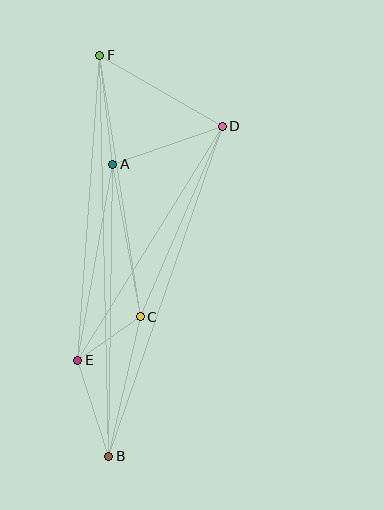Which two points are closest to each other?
Points C and E are closest to each other.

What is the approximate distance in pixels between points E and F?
The distance between E and F is approximately 306 pixels.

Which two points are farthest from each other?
Points B and F are farthest from each other.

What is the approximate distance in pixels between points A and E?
The distance between A and E is approximately 199 pixels.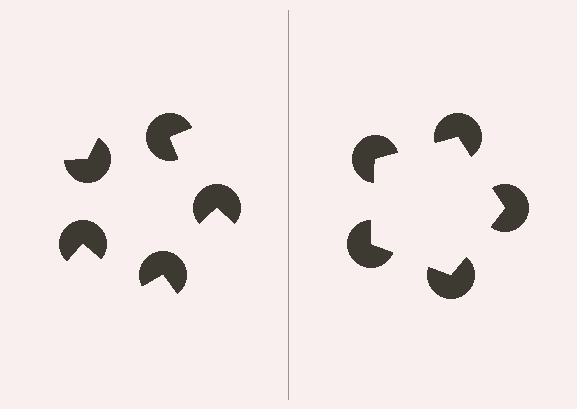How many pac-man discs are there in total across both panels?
10 — 5 on each side.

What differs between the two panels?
The pac-man discs are positioned identically on both sides; only the wedge orientations differ. On the right they align to a pentagon; on the left they are misaligned.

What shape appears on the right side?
An illusory pentagon.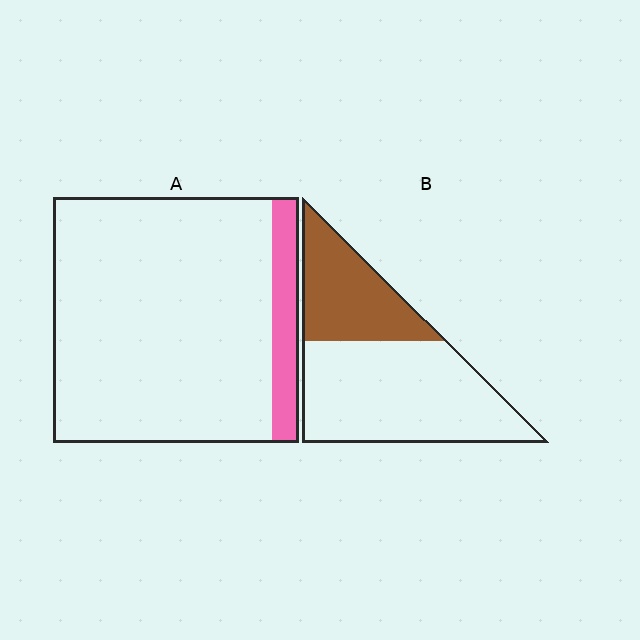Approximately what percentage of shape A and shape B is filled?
A is approximately 10% and B is approximately 35%.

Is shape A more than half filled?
No.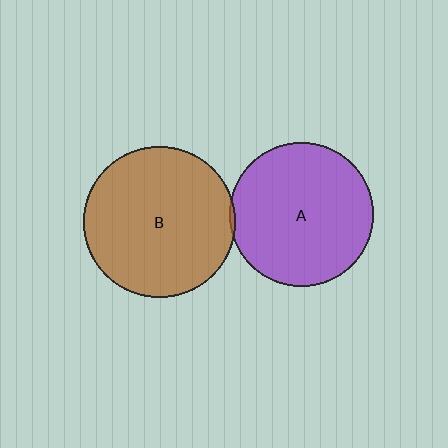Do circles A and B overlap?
Yes.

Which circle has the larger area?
Circle B (brown).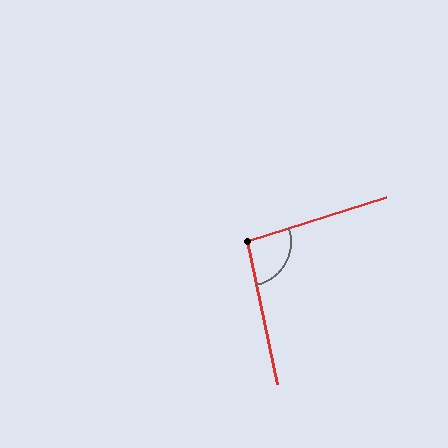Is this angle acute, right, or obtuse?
It is obtuse.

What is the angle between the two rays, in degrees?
Approximately 96 degrees.